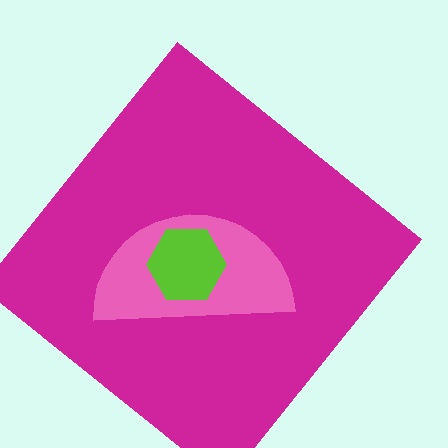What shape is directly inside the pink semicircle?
The lime hexagon.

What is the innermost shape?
The lime hexagon.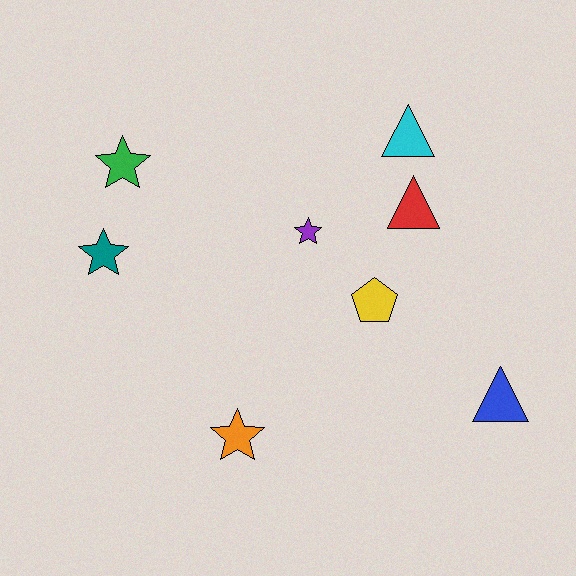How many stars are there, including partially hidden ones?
There are 4 stars.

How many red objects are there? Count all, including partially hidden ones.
There is 1 red object.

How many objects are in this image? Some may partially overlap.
There are 8 objects.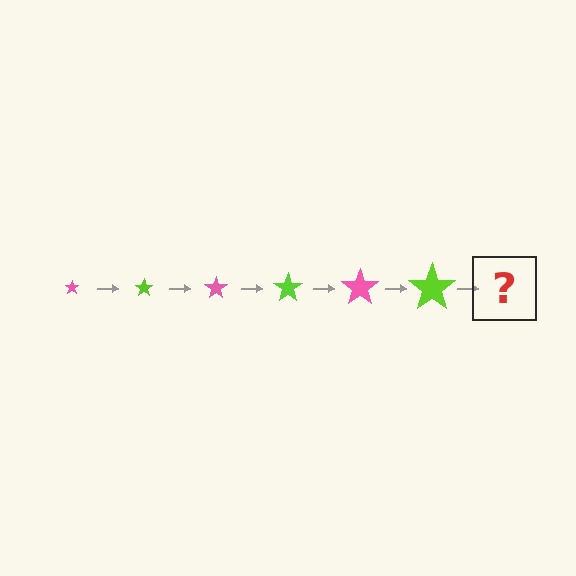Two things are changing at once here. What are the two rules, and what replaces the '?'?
The two rules are that the star grows larger each step and the color cycles through pink and lime. The '?' should be a pink star, larger than the previous one.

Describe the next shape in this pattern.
It should be a pink star, larger than the previous one.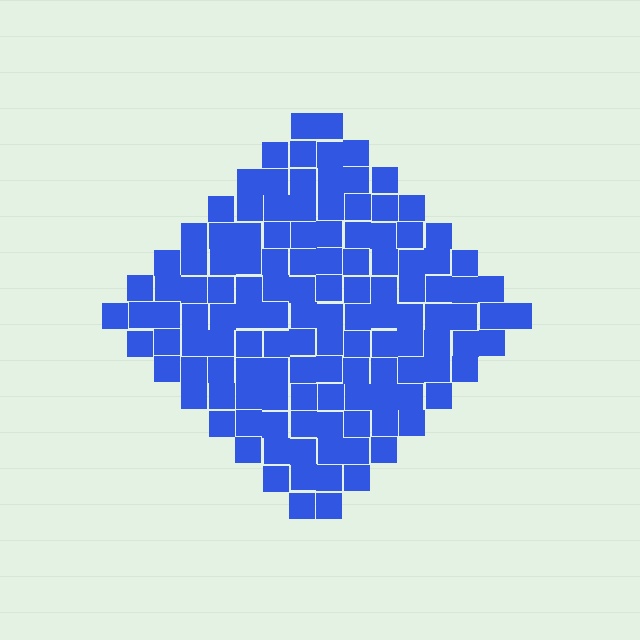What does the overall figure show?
The overall figure shows a diamond.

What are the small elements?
The small elements are squares.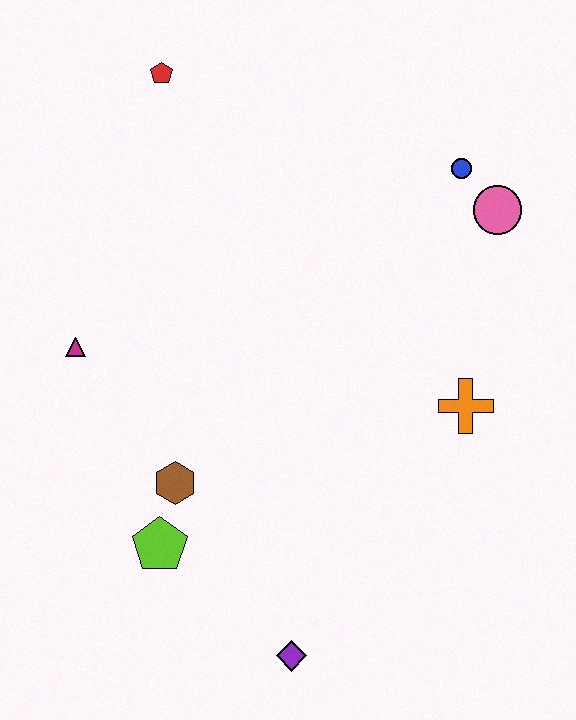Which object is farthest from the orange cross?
The red pentagon is farthest from the orange cross.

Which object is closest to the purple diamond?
The lime pentagon is closest to the purple diamond.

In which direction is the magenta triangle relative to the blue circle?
The magenta triangle is to the left of the blue circle.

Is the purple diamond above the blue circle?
No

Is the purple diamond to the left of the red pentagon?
No